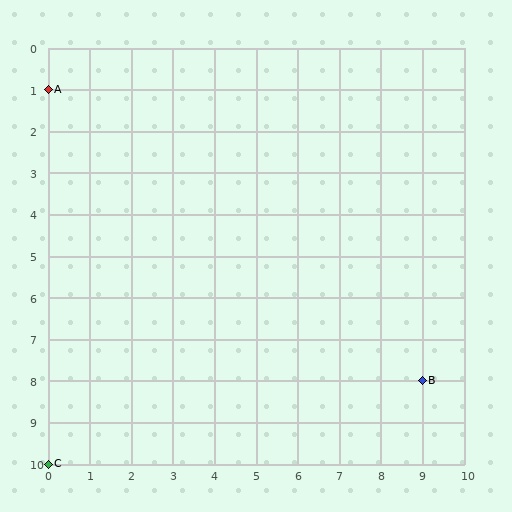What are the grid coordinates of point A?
Point A is at grid coordinates (0, 1).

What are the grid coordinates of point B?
Point B is at grid coordinates (9, 8).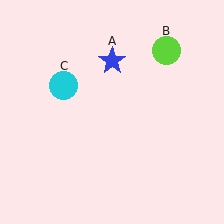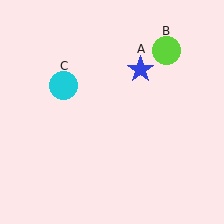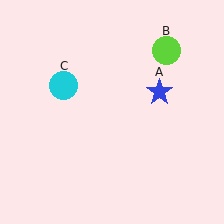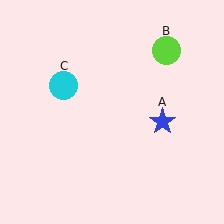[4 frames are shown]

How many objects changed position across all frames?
1 object changed position: blue star (object A).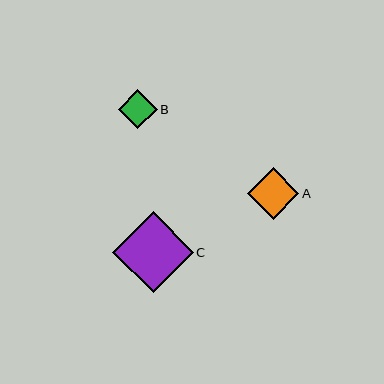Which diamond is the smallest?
Diamond B is the smallest with a size of approximately 39 pixels.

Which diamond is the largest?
Diamond C is the largest with a size of approximately 80 pixels.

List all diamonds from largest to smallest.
From largest to smallest: C, A, B.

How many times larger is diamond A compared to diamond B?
Diamond A is approximately 1.3 times the size of diamond B.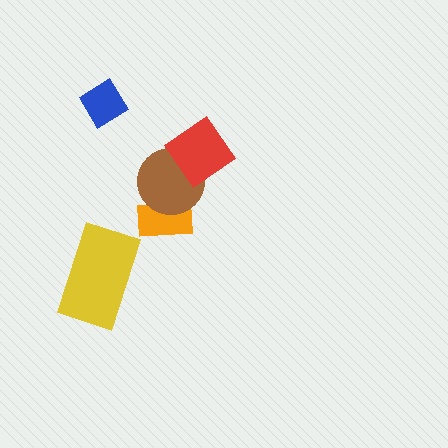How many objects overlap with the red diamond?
1 object overlaps with the red diamond.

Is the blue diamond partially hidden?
No, no other shape covers it.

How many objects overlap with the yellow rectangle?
0 objects overlap with the yellow rectangle.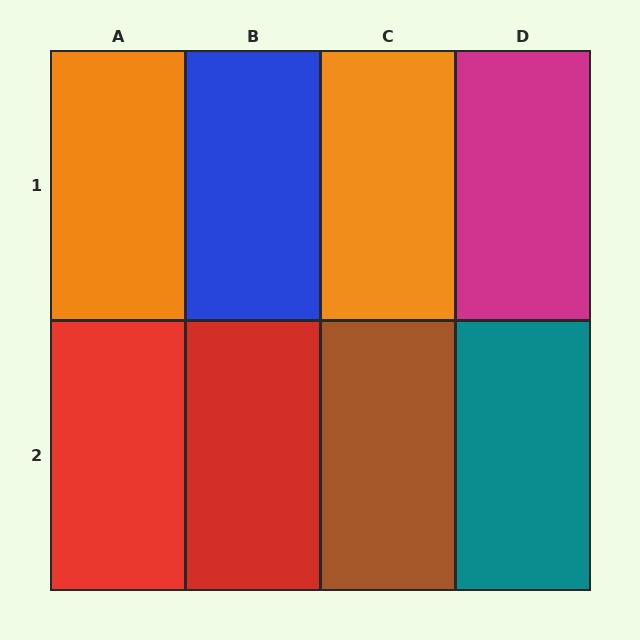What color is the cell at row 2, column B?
Red.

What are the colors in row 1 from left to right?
Orange, blue, orange, magenta.